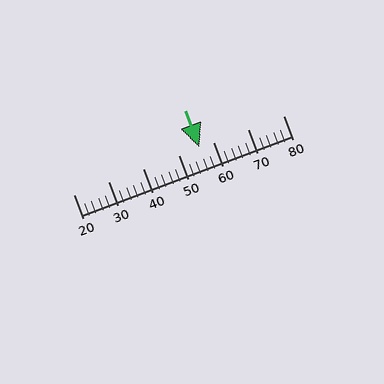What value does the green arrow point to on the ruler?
The green arrow points to approximately 56.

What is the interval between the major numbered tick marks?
The major tick marks are spaced 10 units apart.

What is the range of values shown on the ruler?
The ruler shows values from 20 to 80.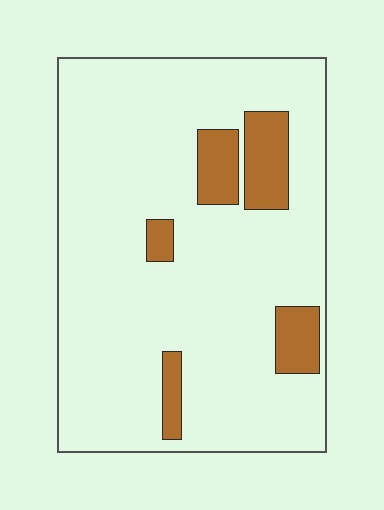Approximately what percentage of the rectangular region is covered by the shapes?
Approximately 15%.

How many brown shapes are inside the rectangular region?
5.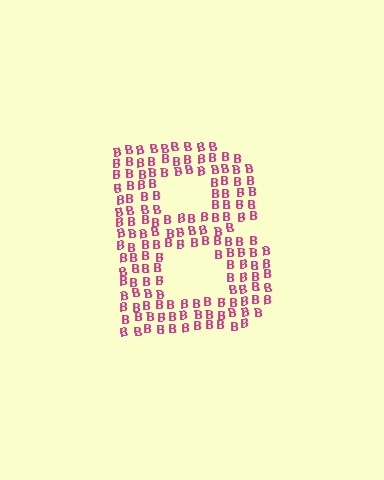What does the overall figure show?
The overall figure shows the letter B.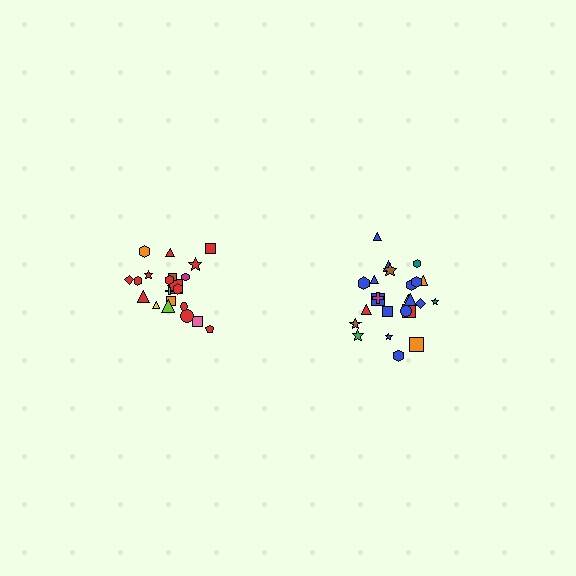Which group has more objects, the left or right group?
The right group.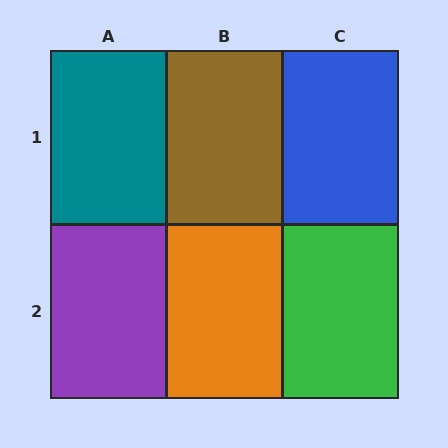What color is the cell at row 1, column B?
Brown.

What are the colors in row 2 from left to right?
Purple, orange, green.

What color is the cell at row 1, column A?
Teal.